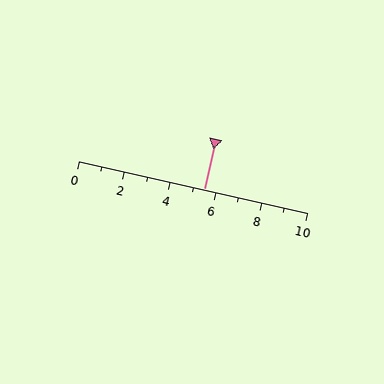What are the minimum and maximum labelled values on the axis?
The axis runs from 0 to 10.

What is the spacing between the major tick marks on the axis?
The major ticks are spaced 2 apart.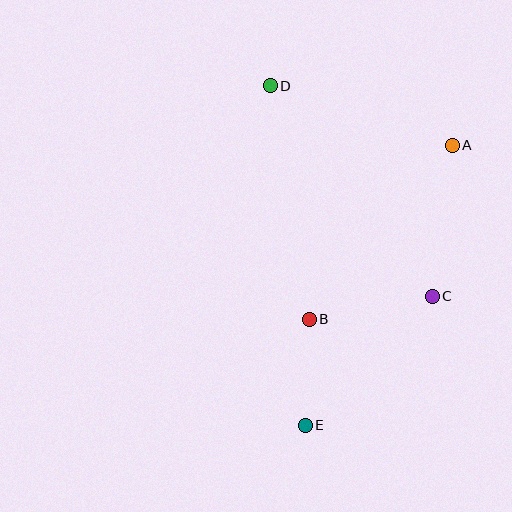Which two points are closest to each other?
Points B and E are closest to each other.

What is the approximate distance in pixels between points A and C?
The distance between A and C is approximately 153 pixels.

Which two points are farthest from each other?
Points D and E are farthest from each other.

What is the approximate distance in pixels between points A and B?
The distance between A and B is approximately 225 pixels.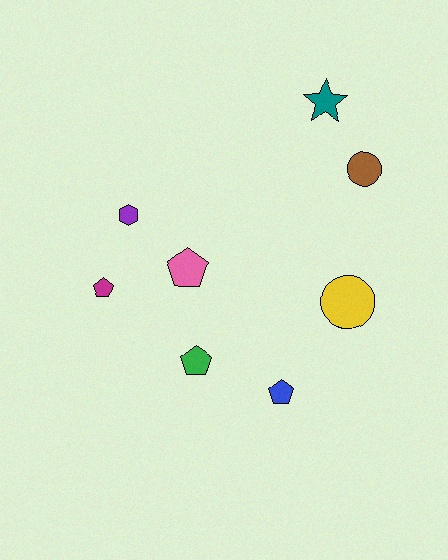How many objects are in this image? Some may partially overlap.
There are 8 objects.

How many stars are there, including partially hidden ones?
There is 1 star.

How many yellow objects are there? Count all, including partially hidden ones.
There is 1 yellow object.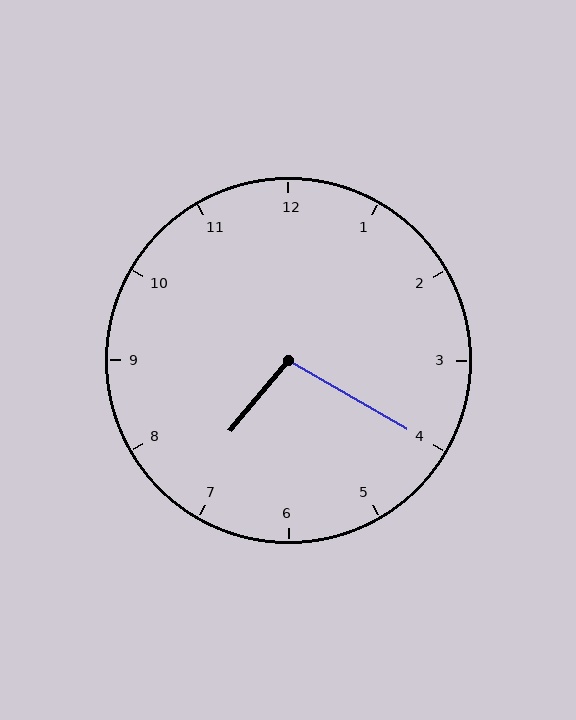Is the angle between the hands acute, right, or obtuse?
It is obtuse.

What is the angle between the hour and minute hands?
Approximately 100 degrees.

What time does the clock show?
7:20.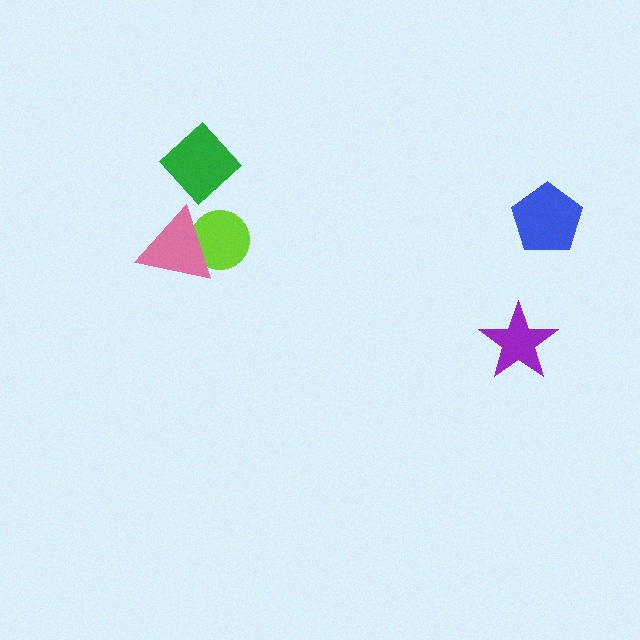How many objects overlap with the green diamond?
0 objects overlap with the green diamond.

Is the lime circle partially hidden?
Yes, it is partially covered by another shape.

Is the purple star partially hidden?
No, no other shape covers it.